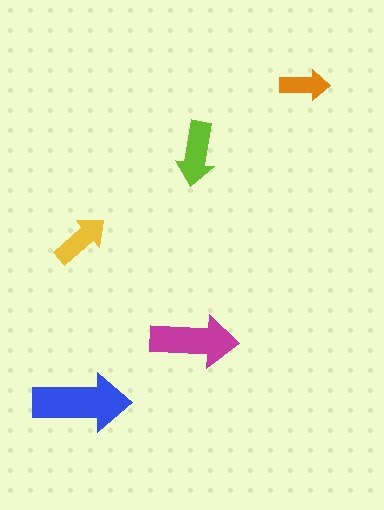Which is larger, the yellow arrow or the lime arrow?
The lime one.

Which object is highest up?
The orange arrow is topmost.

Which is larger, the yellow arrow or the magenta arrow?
The magenta one.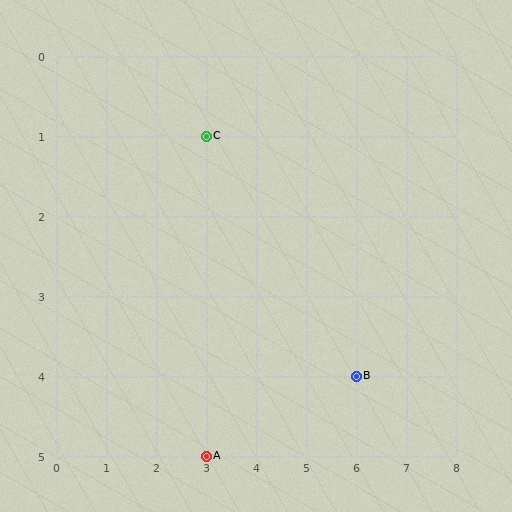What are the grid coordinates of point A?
Point A is at grid coordinates (3, 5).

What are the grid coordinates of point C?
Point C is at grid coordinates (3, 1).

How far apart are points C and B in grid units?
Points C and B are 3 columns and 3 rows apart (about 4.2 grid units diagonally).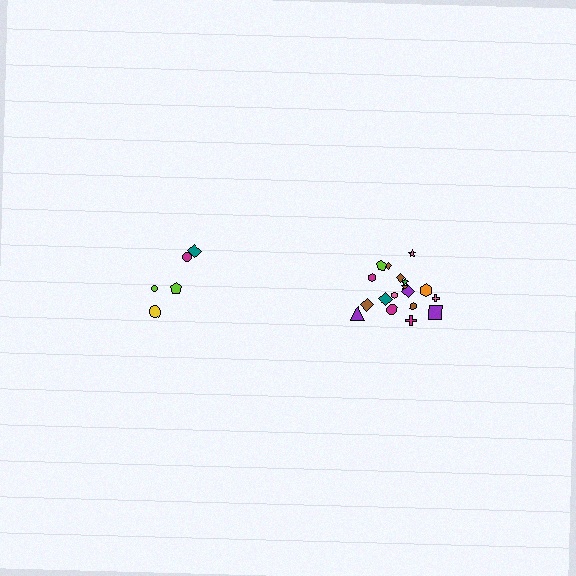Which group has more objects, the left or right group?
The right group.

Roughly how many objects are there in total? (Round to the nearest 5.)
Roughly 25 objects in total.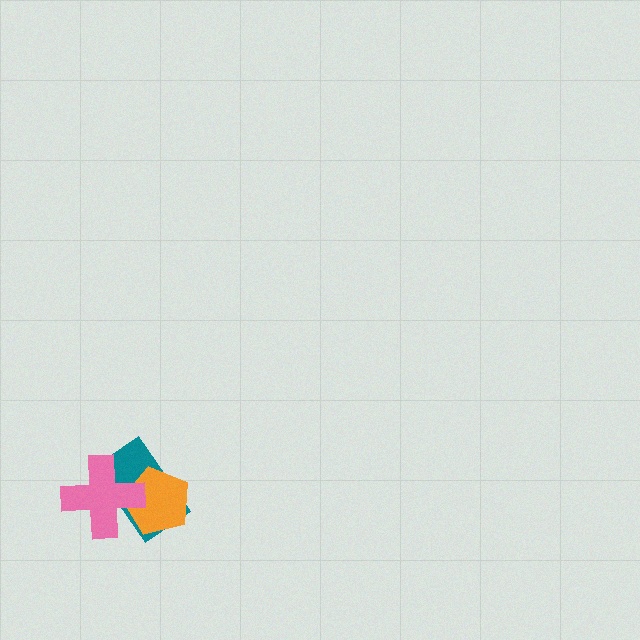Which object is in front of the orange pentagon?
The pink cross is in front of the orange pentagon.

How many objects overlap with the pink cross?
2 objects overlap with the pink cross.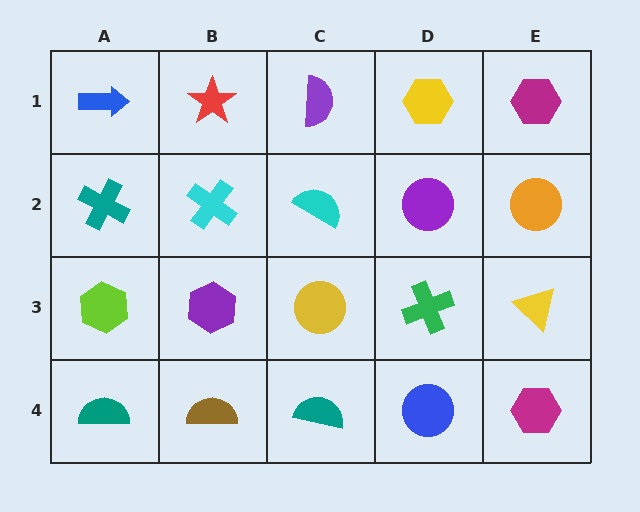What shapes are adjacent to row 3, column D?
A purple circle (row 2, column D), a blue circle (row 4, column D), a yellow circle (row 3, column C), a yellow triangle (row 3, column E).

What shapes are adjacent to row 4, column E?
A yellow triangle (row 3, column E), a blue circle (row 4, column D).